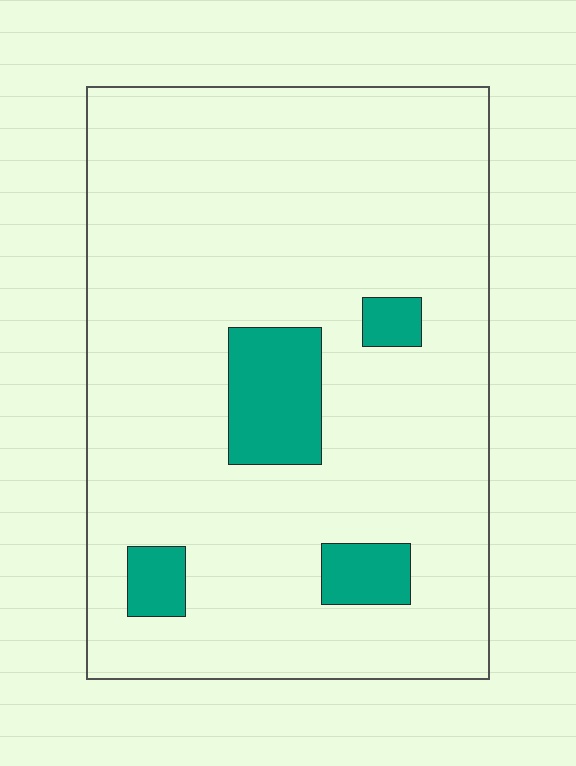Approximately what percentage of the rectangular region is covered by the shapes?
Approximately 10%.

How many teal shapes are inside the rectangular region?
4.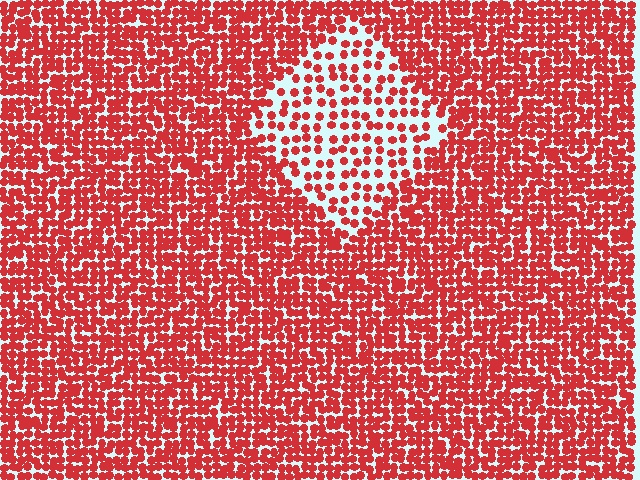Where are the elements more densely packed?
The elements are more densely packed outside the diamond boundary.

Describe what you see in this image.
The image contains small red elements arranged at two different densities. A diamond-shaped region is visible where the elements are less densely packed than the surrounding area.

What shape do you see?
I see a diamond.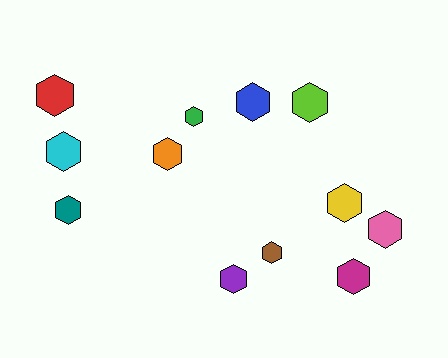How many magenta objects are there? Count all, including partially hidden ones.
There is 1 magenta object.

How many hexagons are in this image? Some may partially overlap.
There are 12 hexagons.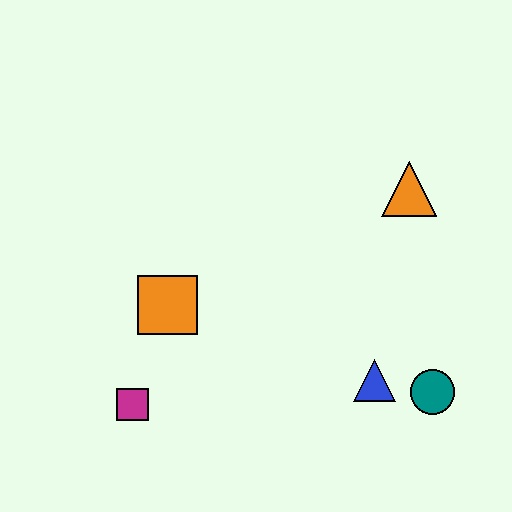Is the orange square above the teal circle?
Yes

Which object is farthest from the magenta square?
The orange triangle is farthest from the magenta square.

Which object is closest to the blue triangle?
The teal circle is closest to the blue triangle.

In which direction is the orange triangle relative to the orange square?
The orange triangle is to the right of the orange square.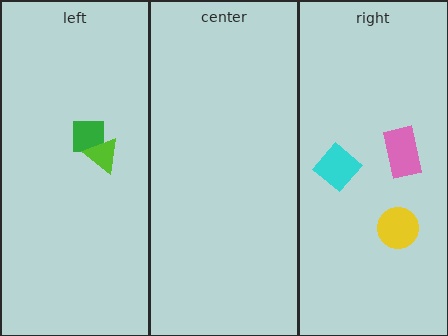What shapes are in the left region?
The green square, the lime triangle.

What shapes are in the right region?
The yellow circle, the cyan diamond, the pink rectangle.